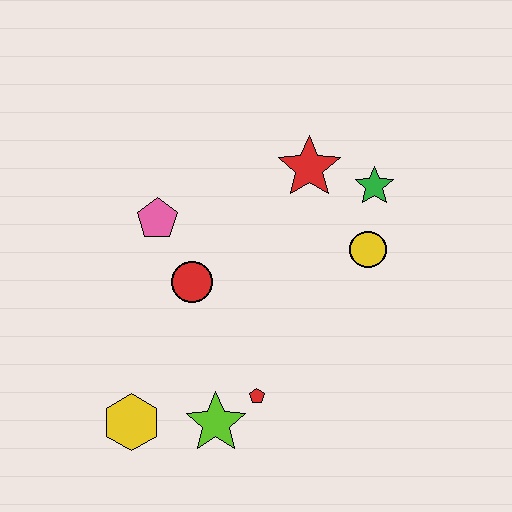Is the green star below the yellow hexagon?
No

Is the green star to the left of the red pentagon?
No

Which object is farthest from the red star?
The yellow hexagon is farthest from the red star.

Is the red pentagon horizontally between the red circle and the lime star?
No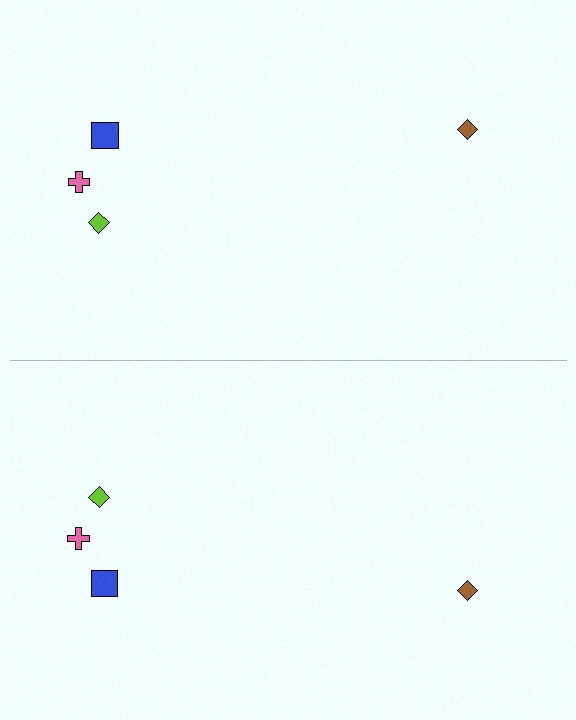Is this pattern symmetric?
Yes, this pattern has bilateral (reflection) symmetry.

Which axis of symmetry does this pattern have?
The pattern has a horizontal axis of symmetry running through the center of the image.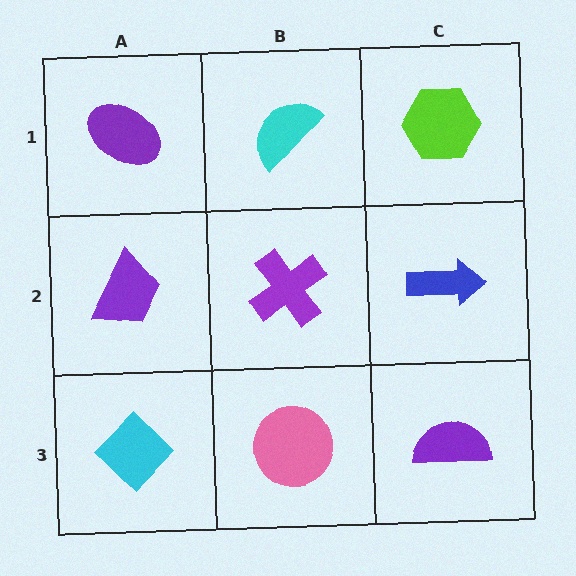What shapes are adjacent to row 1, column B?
A purple cross (row 2, column B), a purple ellipse (row 1, column A), a lime hexagon (row 1, column C).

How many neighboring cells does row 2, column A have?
3.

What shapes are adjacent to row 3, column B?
A purple cross (row 2, column B), a cyan diamond (row 3, column A), a purple semicircle (row 3, column C).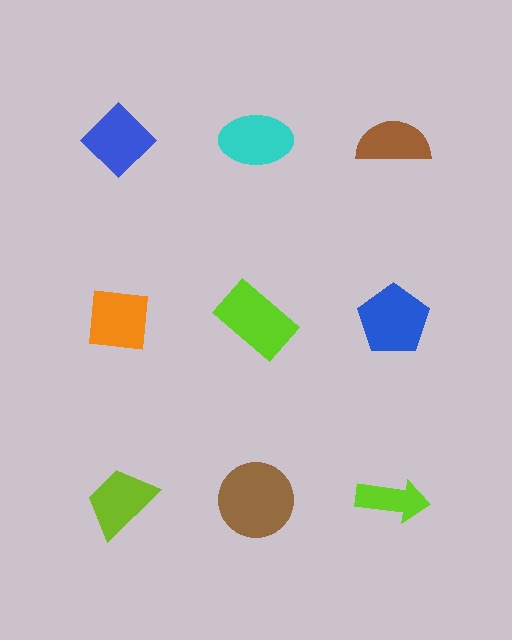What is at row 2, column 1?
An orange square.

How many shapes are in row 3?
3 shapes.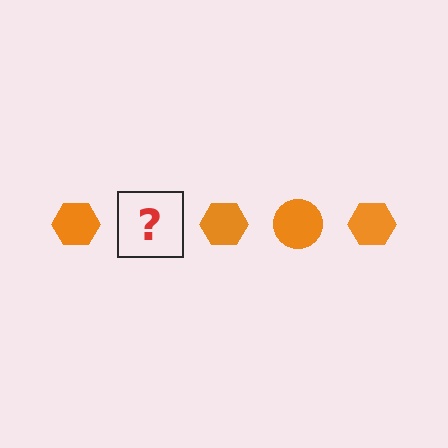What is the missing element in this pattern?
The missing element is an orange circle.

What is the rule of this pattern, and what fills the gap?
The rule is that the pattern cycles through hexagon, circle shapes in orange. The gap should be filled with an orange circle.